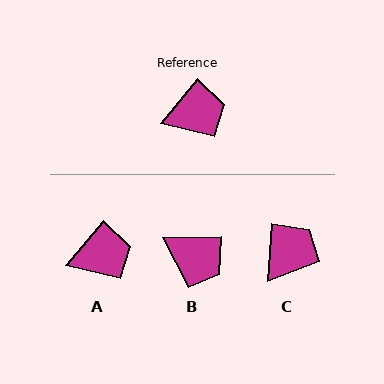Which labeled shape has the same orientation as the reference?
A.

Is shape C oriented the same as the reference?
No, it is off by about 35 degrees.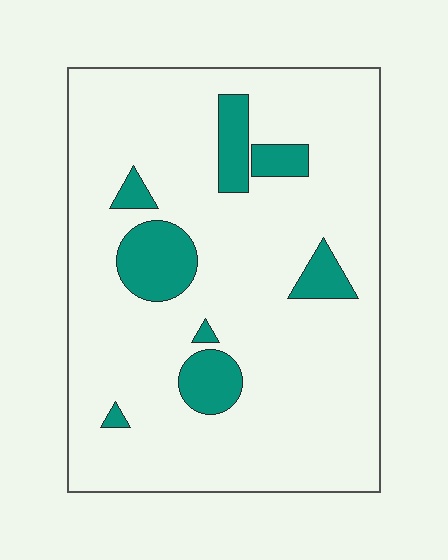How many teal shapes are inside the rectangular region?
8.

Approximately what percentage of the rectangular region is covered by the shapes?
Approximately 15%.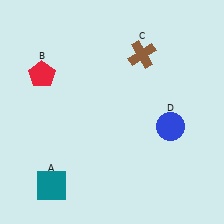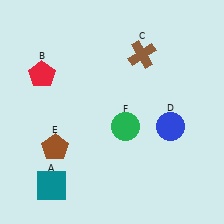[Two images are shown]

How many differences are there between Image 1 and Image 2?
There are 2 differences between the two images.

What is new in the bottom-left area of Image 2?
A brown pentagon (E) was added in the bottom-left area of Image 2.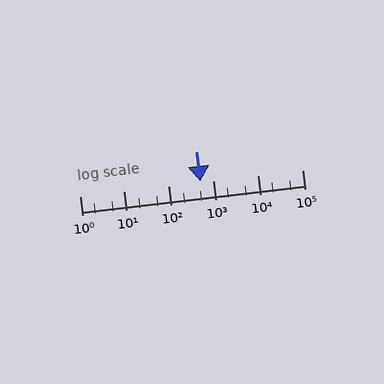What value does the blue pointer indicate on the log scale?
The pointer indicates approximately 510.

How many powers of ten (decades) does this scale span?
The scale spans 5 decades, from 1 to 100000.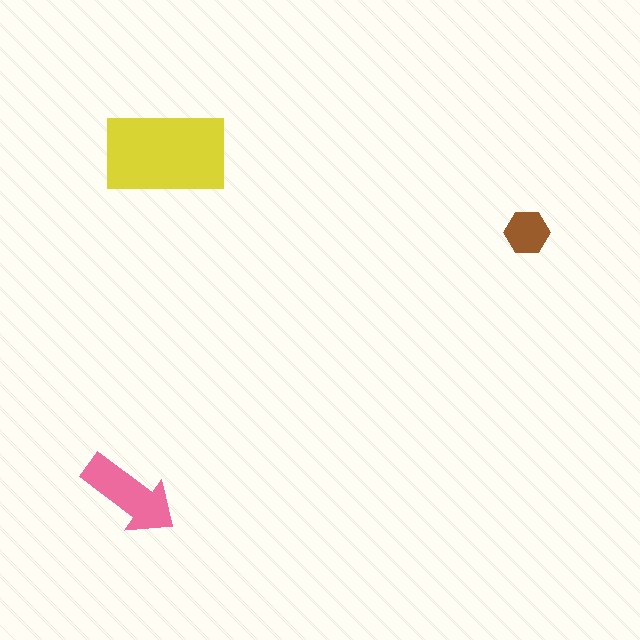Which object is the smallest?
The brown hexagon.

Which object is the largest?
The yellow rectangle.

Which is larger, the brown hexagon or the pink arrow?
The pink arrow.